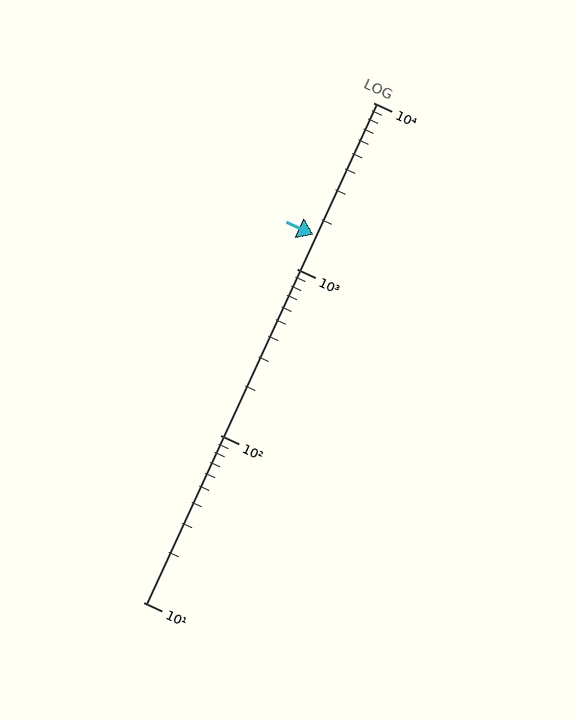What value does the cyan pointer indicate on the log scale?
The pointer indicates approximately 1600.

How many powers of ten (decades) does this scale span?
The scale spans 3 decades, from 10 to 10000.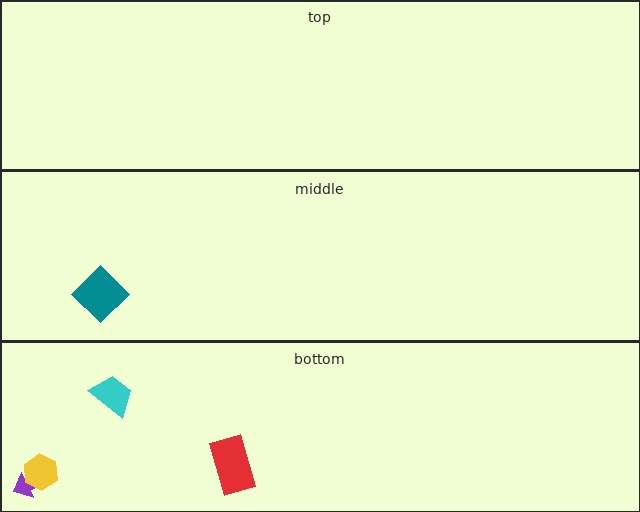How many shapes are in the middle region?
1.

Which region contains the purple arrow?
The bottom region.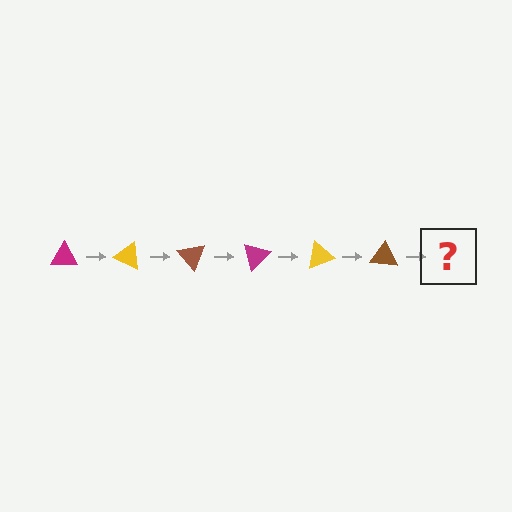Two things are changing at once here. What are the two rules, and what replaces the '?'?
The two rules are that it rotates 25 degrees each step and the color cycles through magenta, yellow, and brown. The '?' should be a magenta triangle, rotated 150 degrees from the start.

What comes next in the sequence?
The next element should be a magenta triangle, rotated 150 degrees from the start.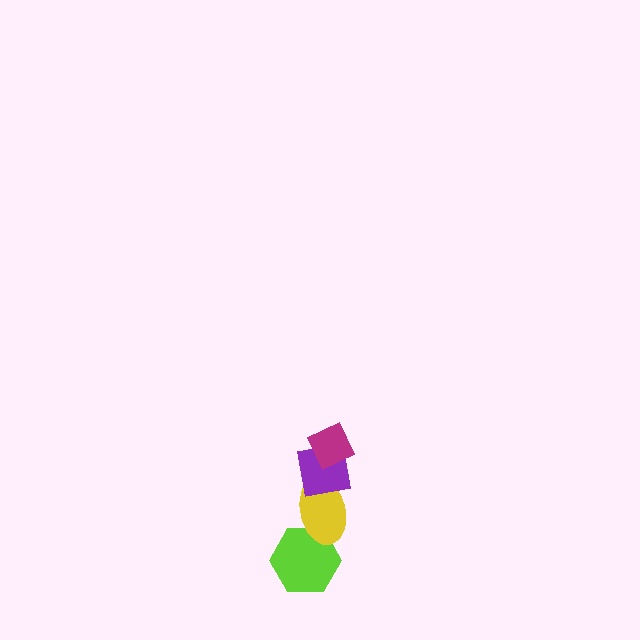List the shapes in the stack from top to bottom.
From top to bottom: the magenta diamond, the purple square, the yellow ellipse, the lime hexagon.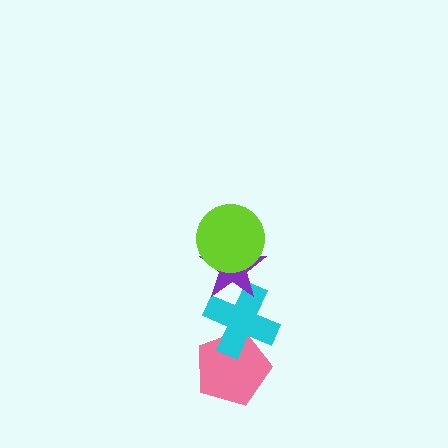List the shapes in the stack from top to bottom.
From top to bottom: the lime circle, the purple star, the cyan cross, the pink pentagon.